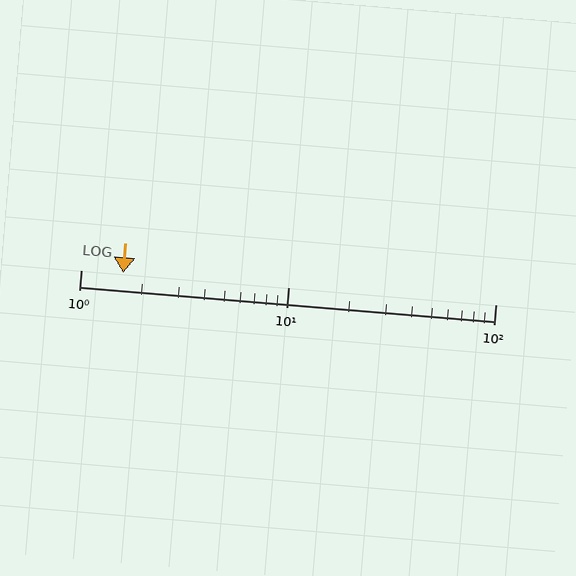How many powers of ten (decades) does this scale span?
The scale spans 2 decades, from 1 to 100.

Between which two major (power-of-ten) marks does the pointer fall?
The pointer is between 1 and 10.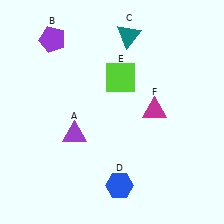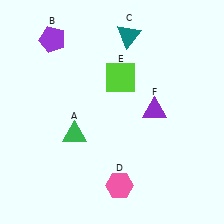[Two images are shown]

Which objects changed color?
A changed from purple to green. D changed from blue to pink. F changed from magenta to purple.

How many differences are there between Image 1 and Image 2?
There are 3 differences between the two images.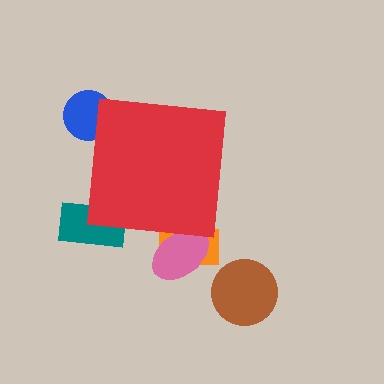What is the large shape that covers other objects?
A red square.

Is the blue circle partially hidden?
Yes, the blue circle is partially hidden behind the red square.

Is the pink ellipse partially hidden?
Yes, the pink ellipse is partially hidden behind the red square.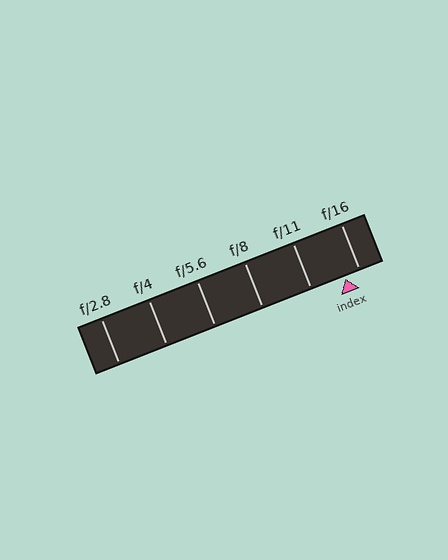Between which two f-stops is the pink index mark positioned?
The index mark is between f/11 and f/16.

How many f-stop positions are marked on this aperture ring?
There are 6 f-stop positions marked.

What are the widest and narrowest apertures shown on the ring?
The widest aperture shown is f/2.8 and the narrowest is f/16.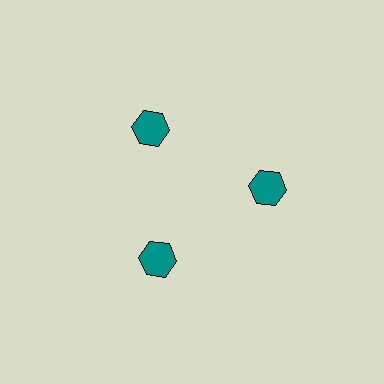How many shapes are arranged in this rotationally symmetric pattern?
There are 3 shapes, arranged in 3 groups of 1.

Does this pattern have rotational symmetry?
Yes, this pattern has 3-fold rotational symmetry. It looks the same after rotating 120 degrees around the center.